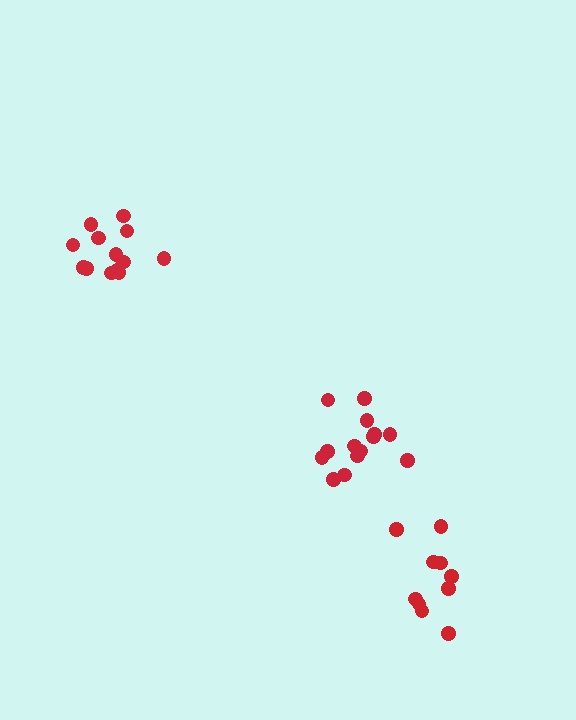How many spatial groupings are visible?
There are 3 spatial groupings.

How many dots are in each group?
Group 1: 13 dots, Group 2: 14 dots, Group 3: 10 dots (37 total).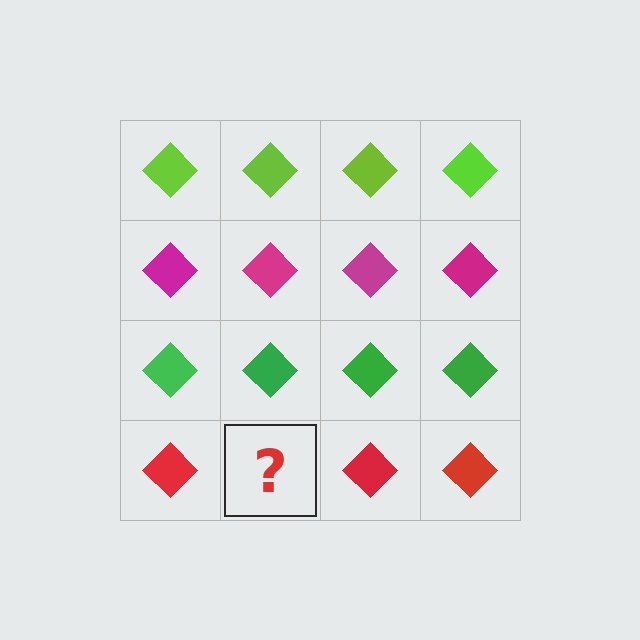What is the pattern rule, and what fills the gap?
The rule is that each row has a consistent color. The gap should be filled with a red diamond.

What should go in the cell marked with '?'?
The missing cell should contain a red diamond.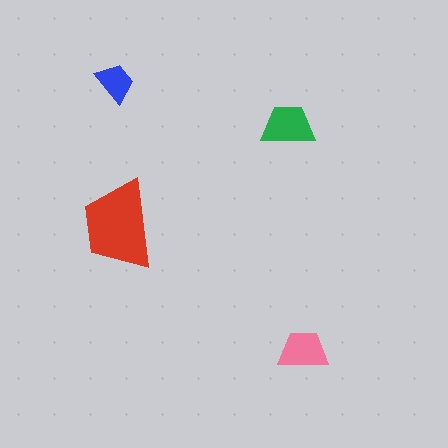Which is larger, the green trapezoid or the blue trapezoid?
The green one.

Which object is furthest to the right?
The pink trapezoid is rightmost.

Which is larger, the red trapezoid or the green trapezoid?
The red one.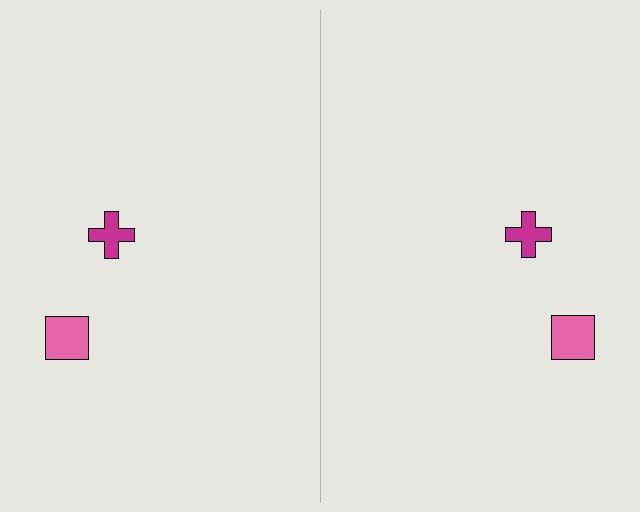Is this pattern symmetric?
Yes, this pattern has bilateral (reflection) symmetry.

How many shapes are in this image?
There are 4 shapes in this image.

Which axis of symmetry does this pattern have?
The pattern has a vertical axis of symmetry running through the center of the image.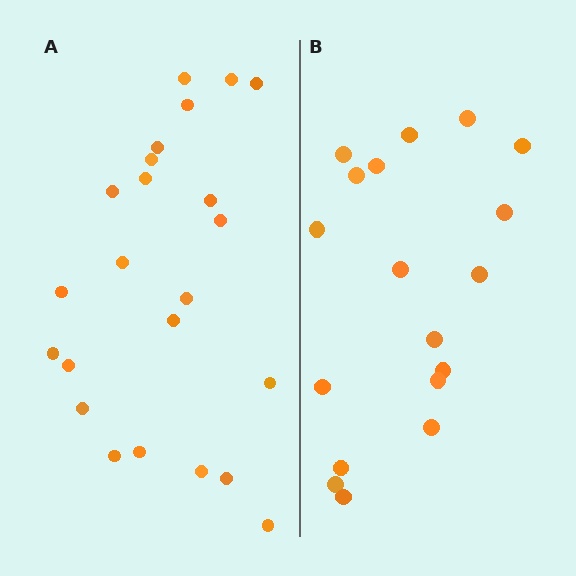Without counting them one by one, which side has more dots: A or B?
Region A (the left region) has more dots.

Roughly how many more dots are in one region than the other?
Region A has about 5 more dots than region B.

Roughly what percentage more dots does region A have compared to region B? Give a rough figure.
About 30% more.